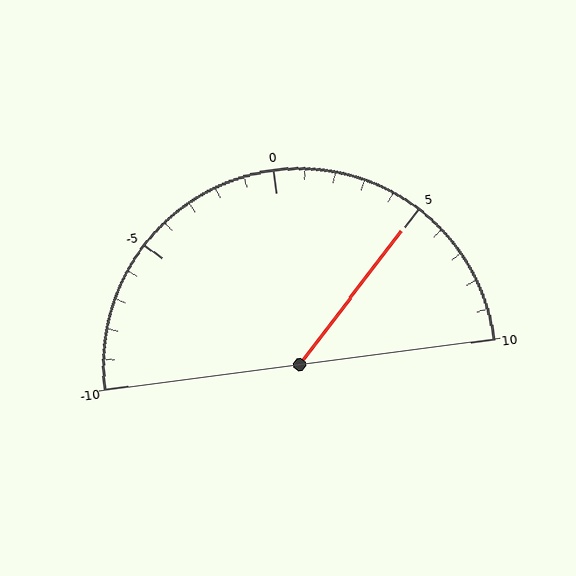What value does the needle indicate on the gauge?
The needle indicates approximately 5.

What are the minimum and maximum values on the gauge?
The gauge ranges from -10 to 10.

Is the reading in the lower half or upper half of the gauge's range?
The reading is in the upper half of the range (-10 to 10).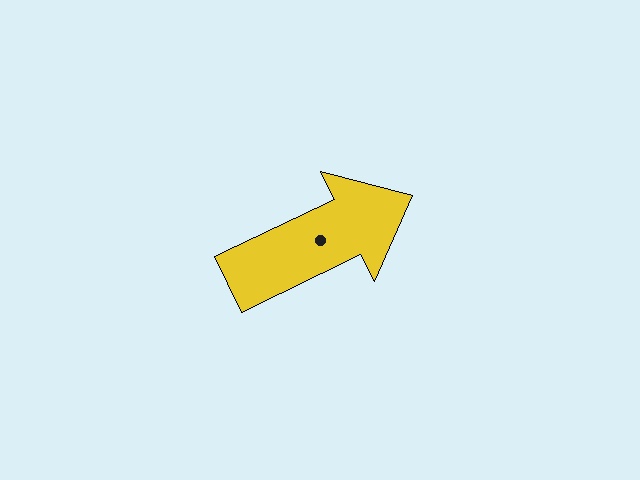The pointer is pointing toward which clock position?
Roughly 2 o'clock.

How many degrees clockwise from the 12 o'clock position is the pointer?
Approximately 64 degrees.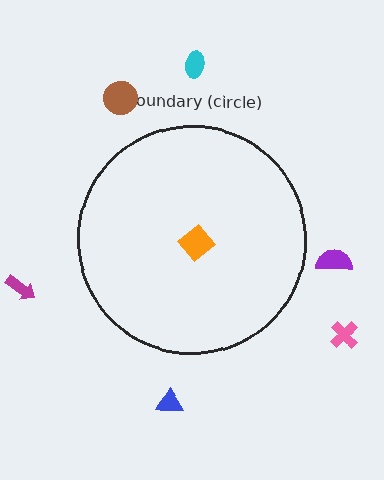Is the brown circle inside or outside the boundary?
Outside.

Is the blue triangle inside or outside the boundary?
Outside.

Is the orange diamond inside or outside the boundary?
Inside.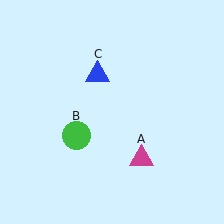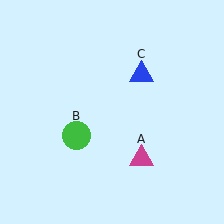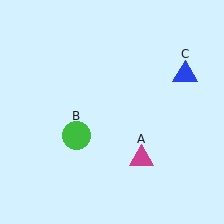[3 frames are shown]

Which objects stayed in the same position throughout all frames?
Magenta triangle (object A) and green circle (object B) remained stationary.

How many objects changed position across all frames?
1 object changed position: blue triangle (object C).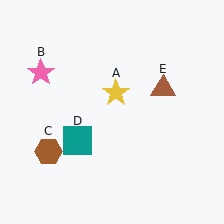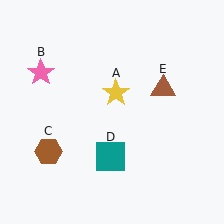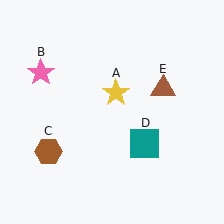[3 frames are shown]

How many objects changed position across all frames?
1 object changed position: teal square (object D).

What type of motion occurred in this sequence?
The teal square (object D) rotated counterclockwise around the center of the scene.